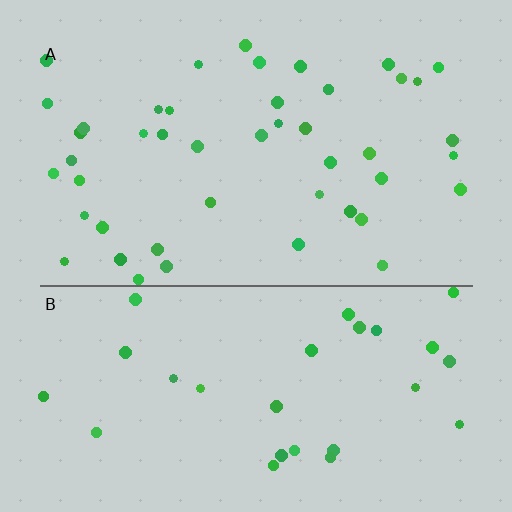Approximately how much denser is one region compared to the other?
Approximately 1.6× — region A over region B.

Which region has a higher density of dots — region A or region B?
A (the top).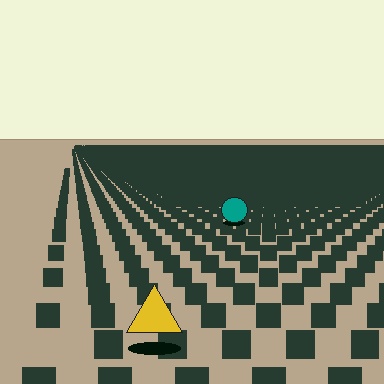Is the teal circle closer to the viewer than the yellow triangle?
No. The yellow triangle is closer — you can tell from the texture gradient: the ground texture is coarser near it.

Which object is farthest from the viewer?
The teal circle is farthest from the viewer. It appears smaller and the ground texture around it is denser.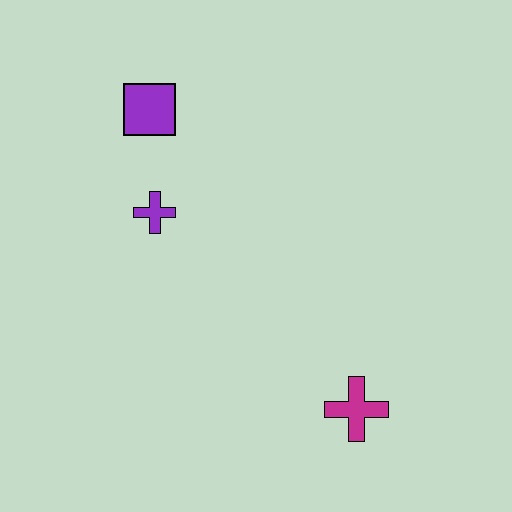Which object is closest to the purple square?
The purple cross is closest to the purple square.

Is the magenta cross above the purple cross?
No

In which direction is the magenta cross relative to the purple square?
The magenta cross is below the purple square.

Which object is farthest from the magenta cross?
The purple square is farthest from the magenta cross.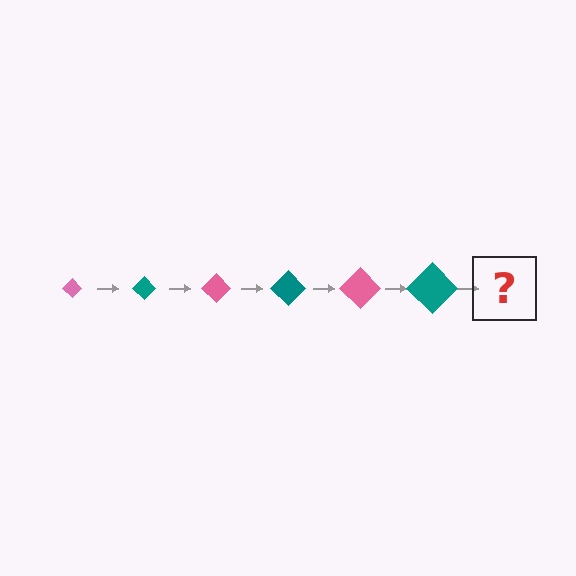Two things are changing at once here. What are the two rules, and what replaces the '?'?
The two rules are that the diamond grows larger each step and the color cycles through pink and teal. The '?' should be a pink diamond, larger than the previous one.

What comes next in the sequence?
The next element should be a pink diamond, larger than the previous one.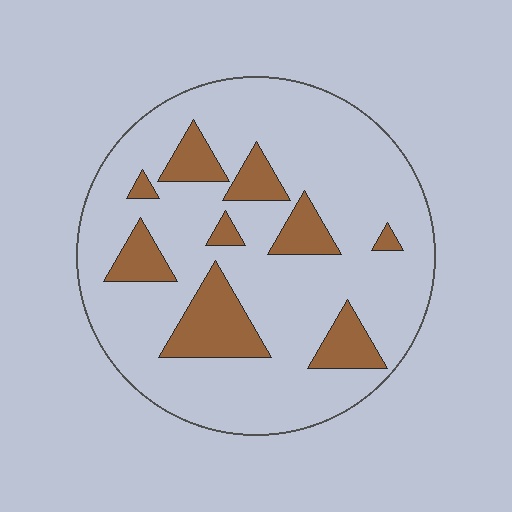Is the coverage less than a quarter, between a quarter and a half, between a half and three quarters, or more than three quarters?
Less than a quarter.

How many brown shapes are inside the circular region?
9.